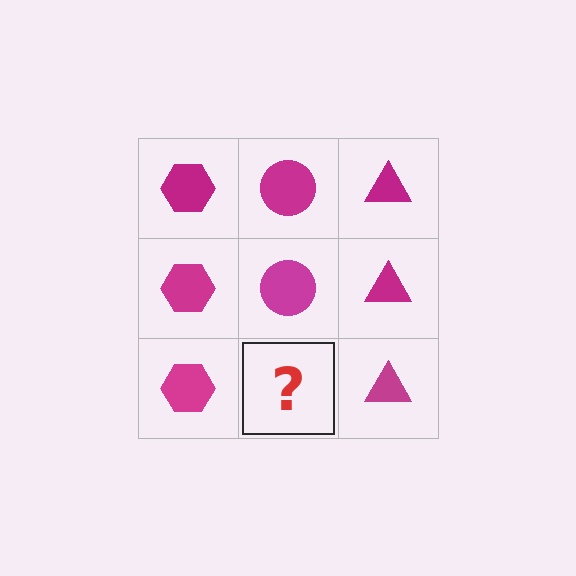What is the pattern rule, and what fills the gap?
The rule is that each column has a consistent shape. The gap should be filled with a magenta circle.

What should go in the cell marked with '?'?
The missing cell should contain a magenta circle.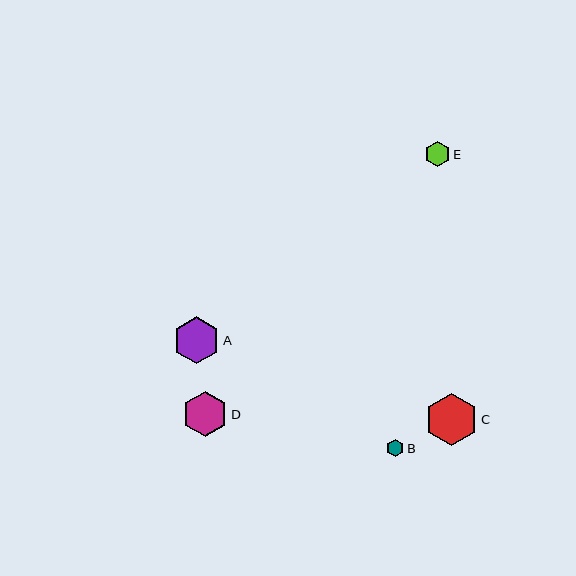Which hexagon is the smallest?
Hexagon B is the smallest with a size of approximately 17 pixels.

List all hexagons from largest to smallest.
From largest to smallest: C, A, D, E, B.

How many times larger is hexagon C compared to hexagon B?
Hexagon C is approximately 3.1 times the size of hexagon B.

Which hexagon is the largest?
Hexagon C is the largest with a size of approximately 53 pixels.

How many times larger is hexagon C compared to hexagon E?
Hexagon C is approximately 2.1 times the size of hexagon E.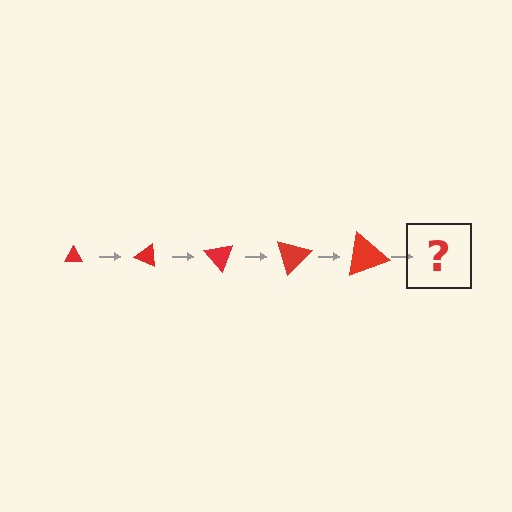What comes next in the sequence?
The next element should be a triangle, larger than the previous one and rotated 125 degrees from the start.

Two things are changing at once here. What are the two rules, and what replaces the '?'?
The two rules are that the triangle grows larger each step and it rotates 25 degrees each step. The '?' should be a triangle, larger than the previous one and rotated 125 degrees from the start.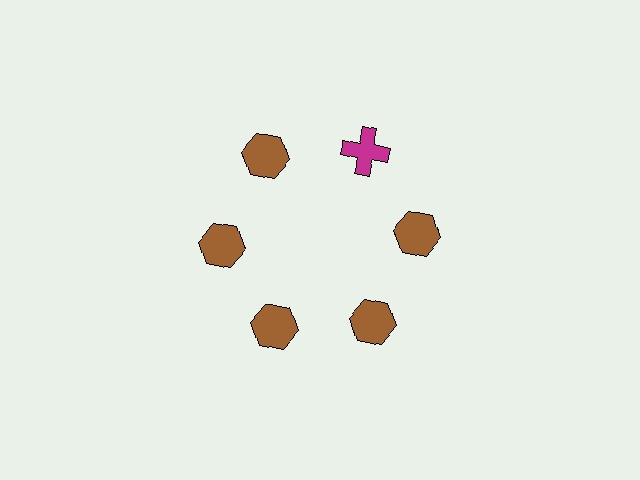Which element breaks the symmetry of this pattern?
The magenta cross at roughly the 1 o'clock position breaks the symmetry. All other shapes are brown hexagons.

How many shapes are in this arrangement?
There are 6 shapes arranged in a ring pattern.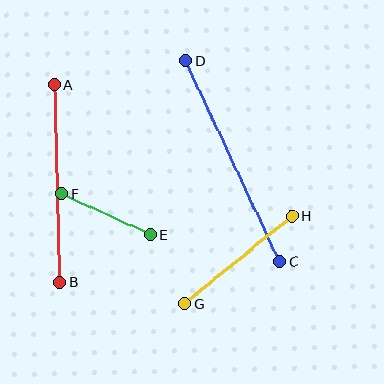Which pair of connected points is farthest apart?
Points C and D are farthest apart.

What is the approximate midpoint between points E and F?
The midpoint is at approximately (106, 214) pixels.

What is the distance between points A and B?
The distance is approximately 198 pixels.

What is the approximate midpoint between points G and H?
The midpoint is at approximately (238, 260) pixels.